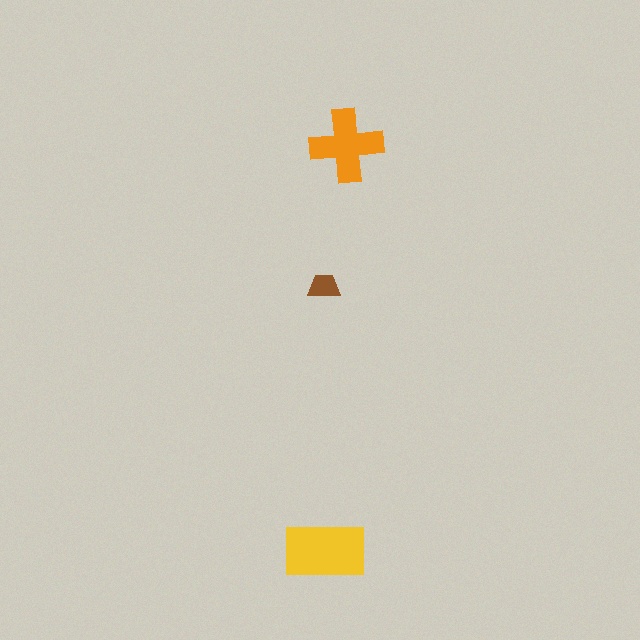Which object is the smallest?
The brown trapezoid.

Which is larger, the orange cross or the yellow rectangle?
The yellow rectangle.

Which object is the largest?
The yellow rectangle.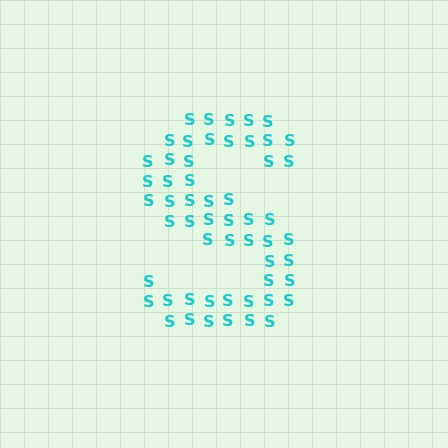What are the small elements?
The small elements are letter S's.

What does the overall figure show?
The overall figure shows the letter S.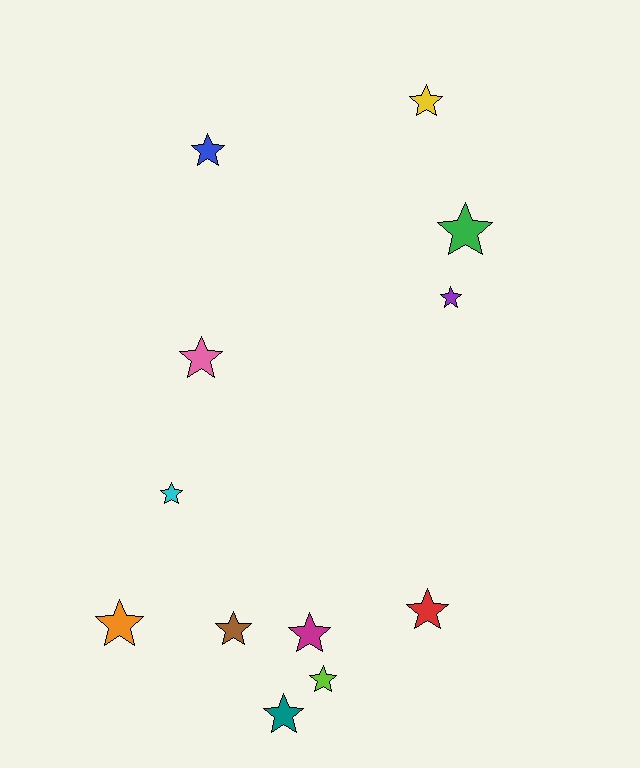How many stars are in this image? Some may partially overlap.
There are 12 stars.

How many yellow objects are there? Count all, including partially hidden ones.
There is 1 yellow object.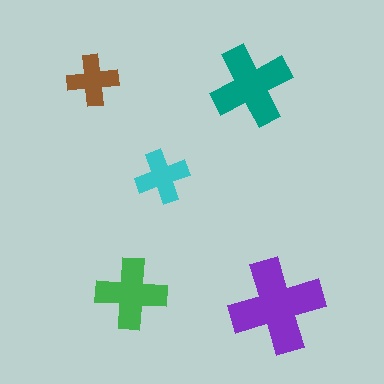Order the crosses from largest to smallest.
the purple one, the teal one, the green one, the cyan one, the brown one.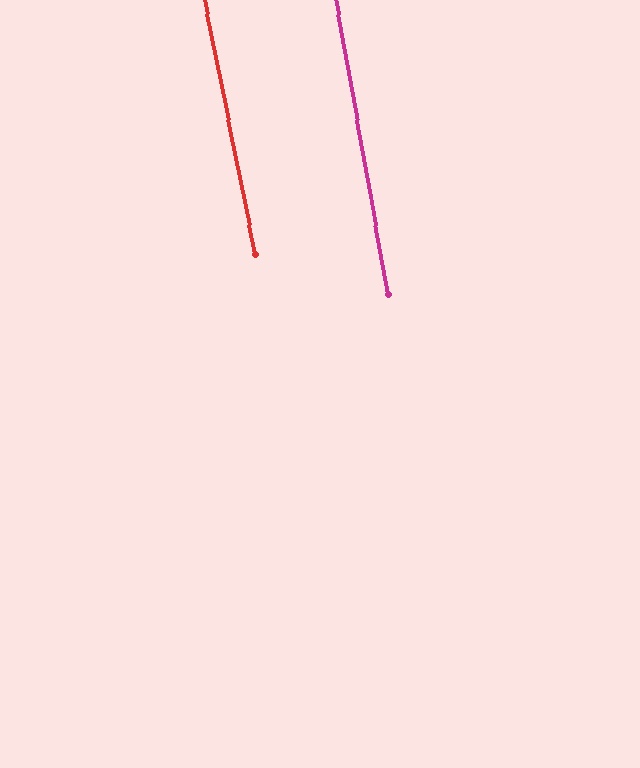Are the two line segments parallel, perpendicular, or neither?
Parallel — their directions differ by only 1.3°.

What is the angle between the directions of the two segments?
Approximately 1 degree.